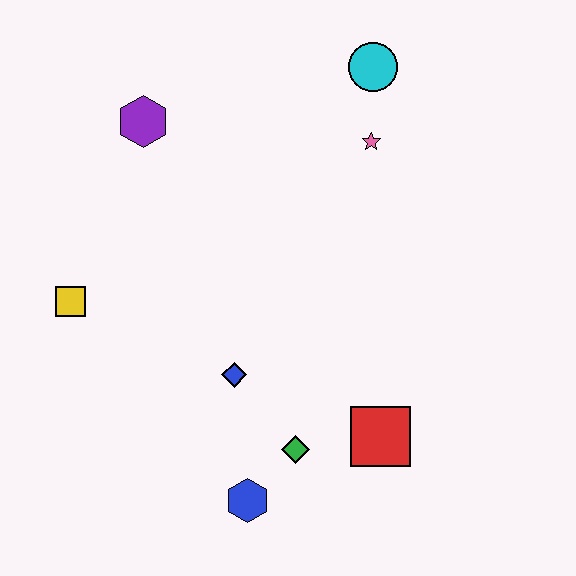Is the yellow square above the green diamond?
Yes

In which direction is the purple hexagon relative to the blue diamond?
The purple hexagon is above the blue diamond.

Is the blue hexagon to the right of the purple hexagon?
Yes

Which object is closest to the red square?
The green diamond is closest to the red square.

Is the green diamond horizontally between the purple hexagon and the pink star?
Yes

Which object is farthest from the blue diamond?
The cyan circle is farthest from the blue diamond.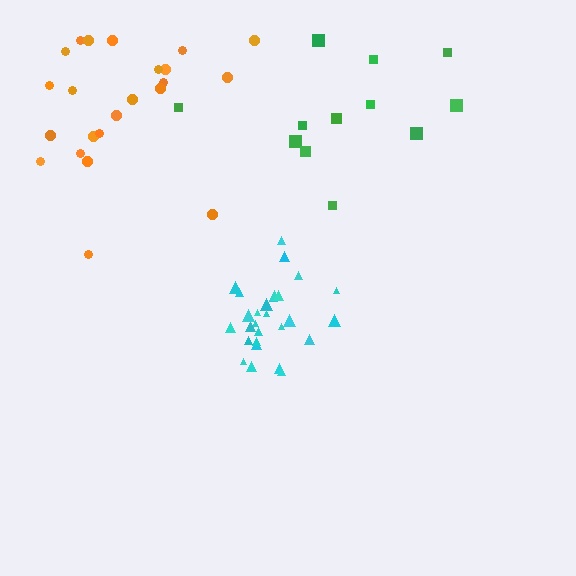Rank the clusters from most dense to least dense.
cyan, orange, green.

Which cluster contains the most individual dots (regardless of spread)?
Cyan (28).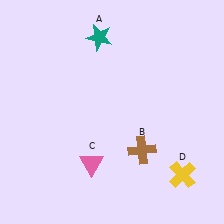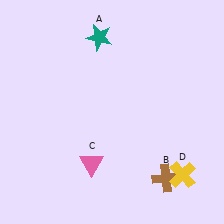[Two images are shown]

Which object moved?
The brown cross (B) moved down.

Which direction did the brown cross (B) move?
The brown cross (B) moved down.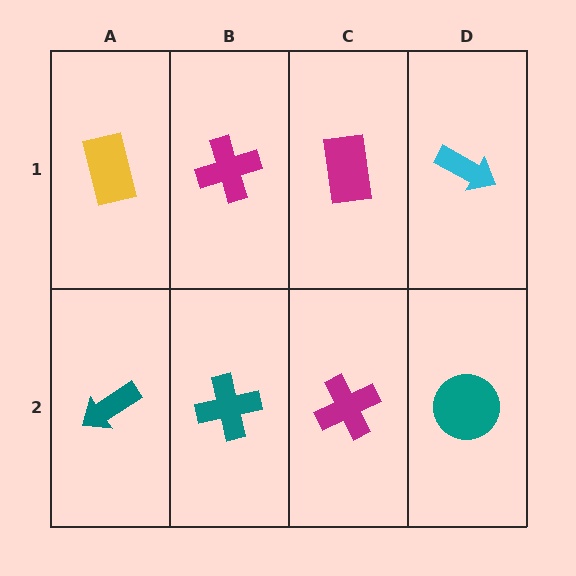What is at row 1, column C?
A magenta rectangle.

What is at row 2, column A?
A teal arrow.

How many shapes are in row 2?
4 shapes.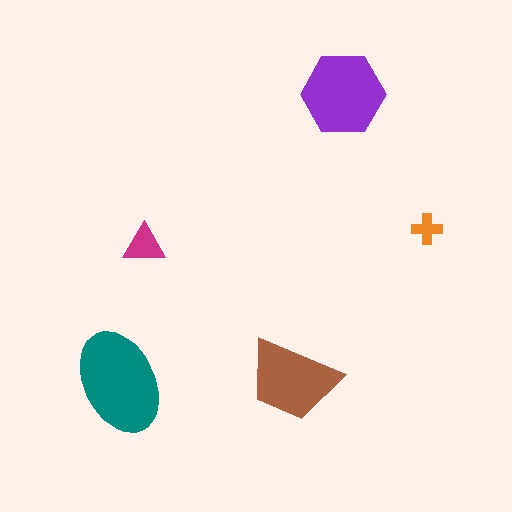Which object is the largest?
The teal ellipse.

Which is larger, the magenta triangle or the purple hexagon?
The purple hexagon.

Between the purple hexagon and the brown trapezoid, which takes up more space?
The purple hexagon.